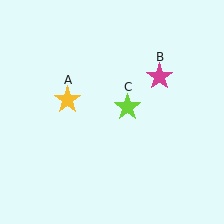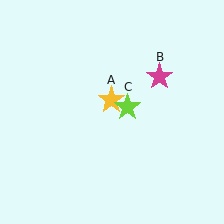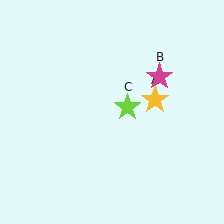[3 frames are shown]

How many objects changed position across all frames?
1 object changed position: yellow star (object A).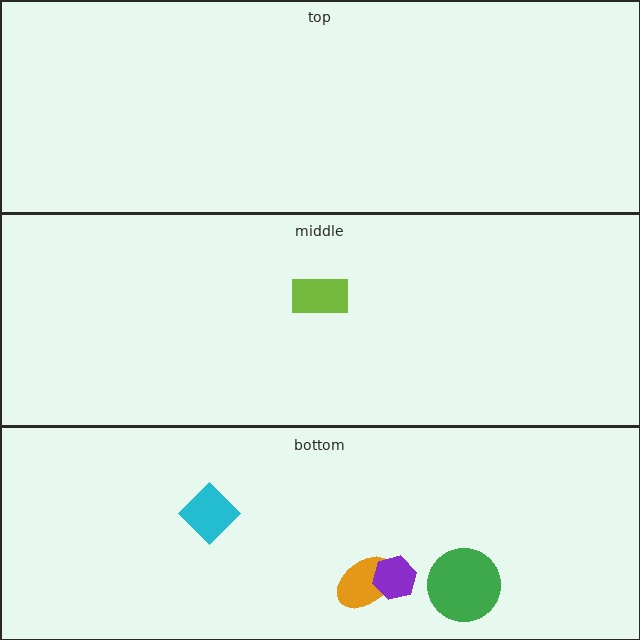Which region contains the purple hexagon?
The bottom region.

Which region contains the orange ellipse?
The bottom region.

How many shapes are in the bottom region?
4.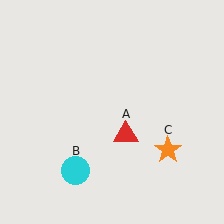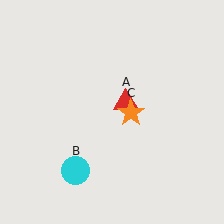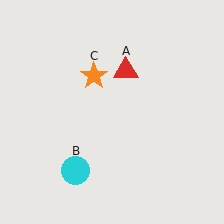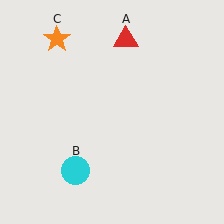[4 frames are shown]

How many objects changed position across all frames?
2 objects changed position: red triangle (object A), orange star (object C).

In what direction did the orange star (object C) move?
The orange star (object C) moved up and to the left.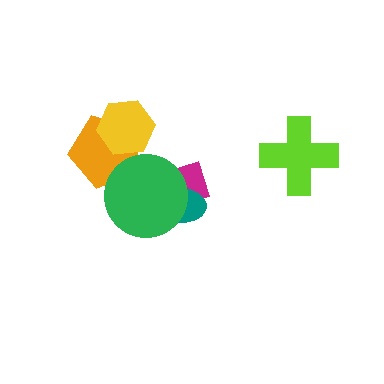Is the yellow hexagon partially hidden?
No, no other shape covers it.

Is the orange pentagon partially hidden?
Yes, it is partially covered by another shape.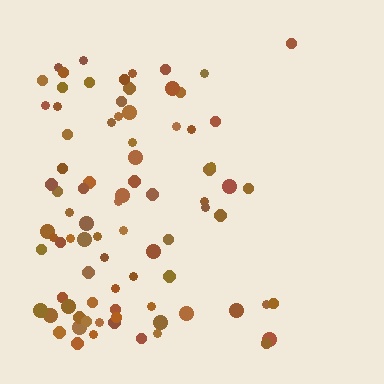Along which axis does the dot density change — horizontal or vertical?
Horizontal.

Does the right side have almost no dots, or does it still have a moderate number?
Still a moderate number, just noticeably fewer than the left.